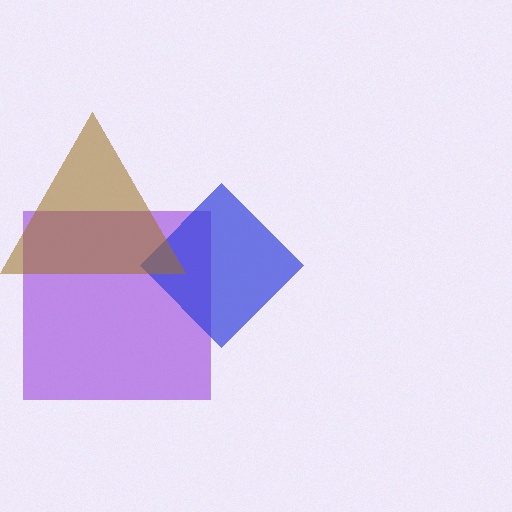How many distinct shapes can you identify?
There are 3 distinct shapes: a purple square, a blue diamond, a brown triangle.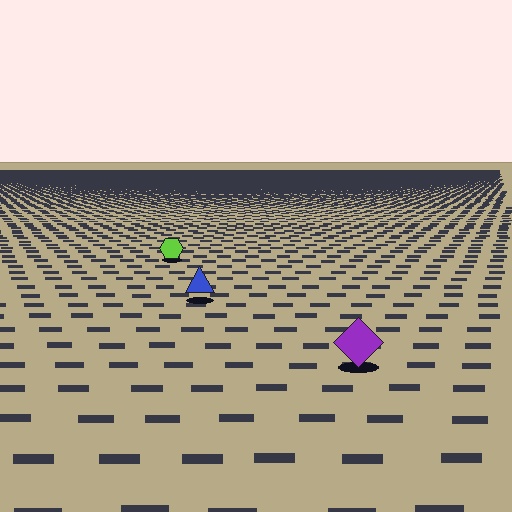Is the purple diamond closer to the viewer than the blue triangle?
Yes. The purple diamond is closer — you can tell from the texture gradient: the ground texture is coarser near it.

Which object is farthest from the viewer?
The lime hexagon is farthest from the viewer. It appears smaller and the ground texture around it is denser.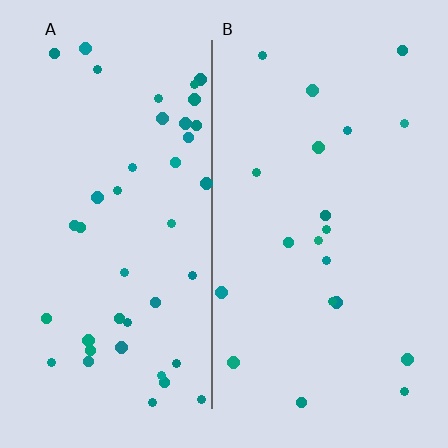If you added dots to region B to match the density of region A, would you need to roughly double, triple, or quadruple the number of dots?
Approximately double.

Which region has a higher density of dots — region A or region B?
A (the left).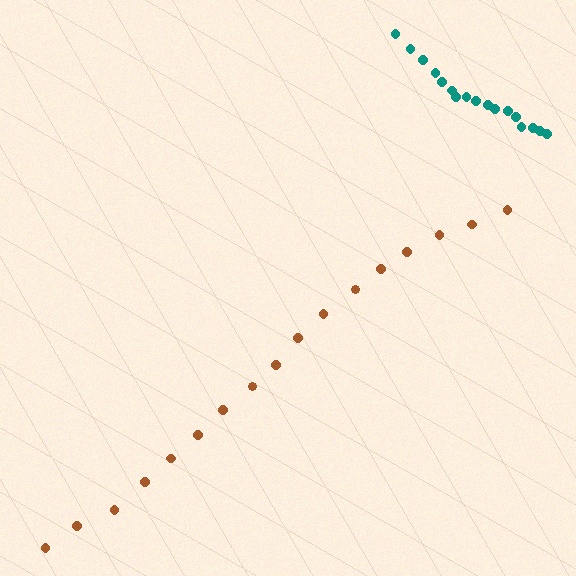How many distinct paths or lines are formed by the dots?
There are 2 distinct paths.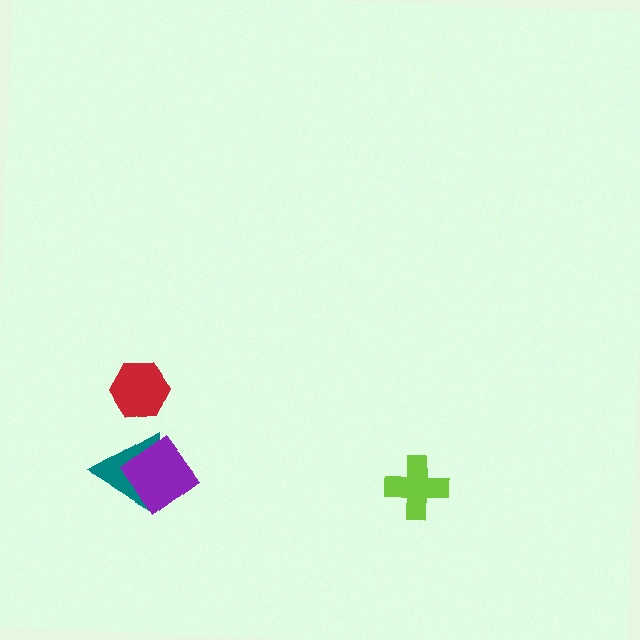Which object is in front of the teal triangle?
The purple diamond is in front of the teal triangle.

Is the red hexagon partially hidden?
No, no other shape covers it.